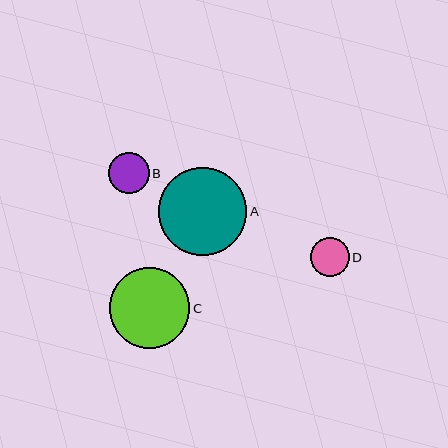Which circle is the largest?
Circle A is the largest with a size of approximately 88 pixels.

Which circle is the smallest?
Circle D is the smallest with a size of approximately 39 pixels.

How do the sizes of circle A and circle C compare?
Circle A and circle C are approximately the same size.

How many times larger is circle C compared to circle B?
Circle C is approximately 2.0 times the size of circle B.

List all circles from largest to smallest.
From largest to smallest: A, C, B, D.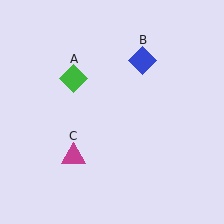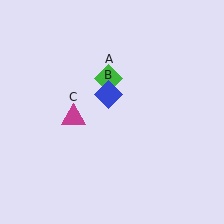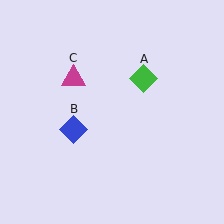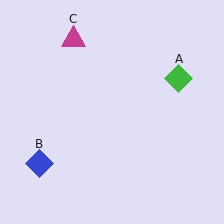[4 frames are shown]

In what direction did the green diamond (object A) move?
The green diamond (object A) moved right.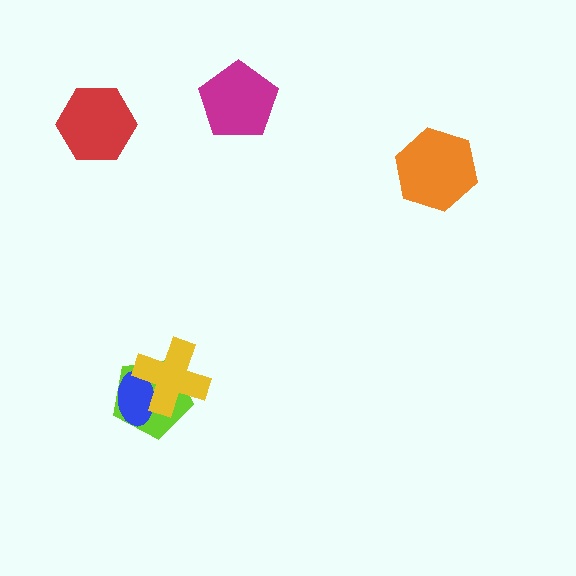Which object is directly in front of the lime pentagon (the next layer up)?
The blue ellipse is directly in front of the lime pentagon.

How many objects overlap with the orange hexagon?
0 objects overlap with the orange hexagon.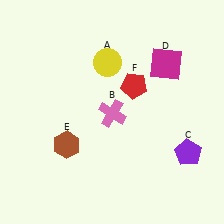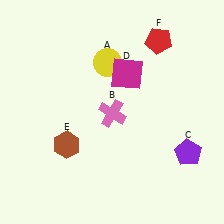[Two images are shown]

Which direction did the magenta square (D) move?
The magenta square (D) moved left.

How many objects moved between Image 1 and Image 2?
2 objects moved between the two images.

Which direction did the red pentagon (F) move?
The red pentagon (F) moved up.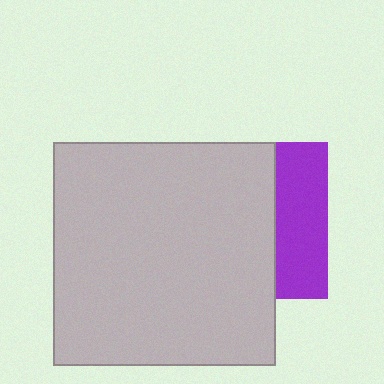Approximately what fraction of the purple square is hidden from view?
Roughly 67% of the purple square is hidden behind the light gray square.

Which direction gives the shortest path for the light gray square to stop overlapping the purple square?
Moving left gives the shortest separation.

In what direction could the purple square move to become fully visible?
The purple square could move right. That would shift it out from behind the light gray square entirely.